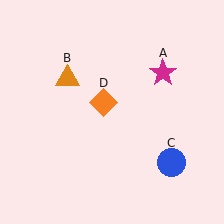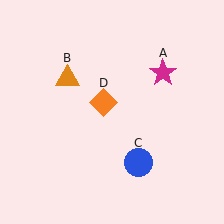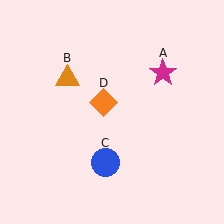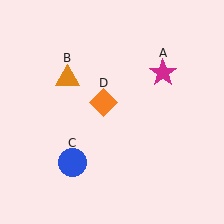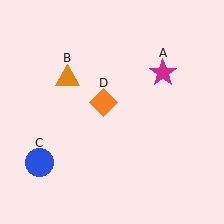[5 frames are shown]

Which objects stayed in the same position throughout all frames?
Magenta star (object A) and orange triangle (object B) and orange diamond (object D) remained stationary.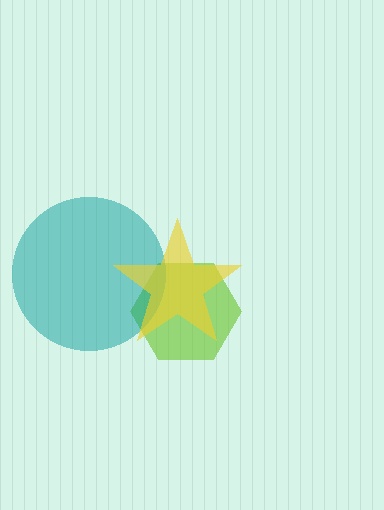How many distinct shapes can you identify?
There are 3 distinct shapes: a lime hexagon, a teal circle, a yellow star.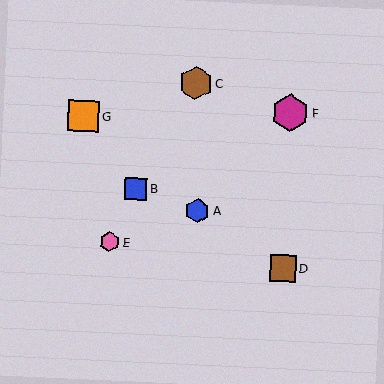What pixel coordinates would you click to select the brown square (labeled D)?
Click at (283, 268) to select the brown square D.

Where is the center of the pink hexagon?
The center of the pink hexagon is at (110, 242).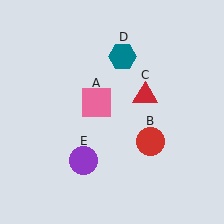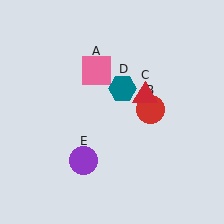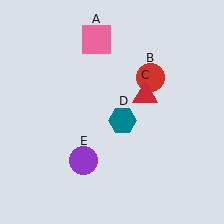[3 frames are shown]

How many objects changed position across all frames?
3 objects changed position: pink square (object A), red circle (object B), teal hexagon (object D).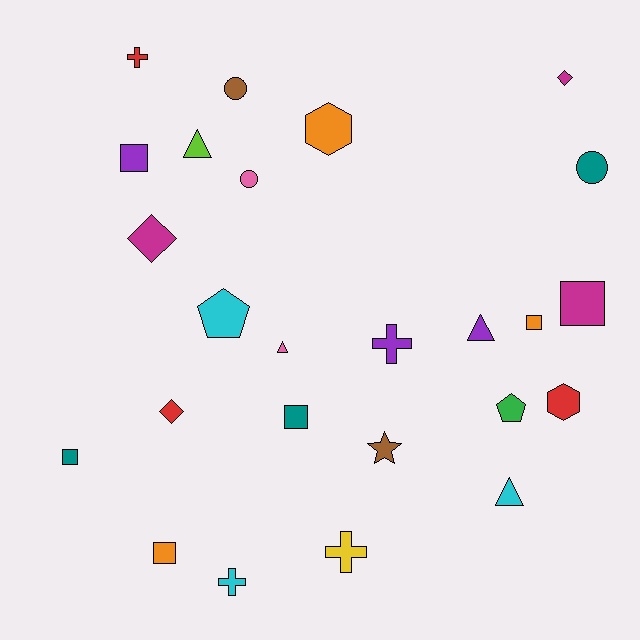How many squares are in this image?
There are 6 squares.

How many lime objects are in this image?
There is 1 lime object.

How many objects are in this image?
There are 25 objects.